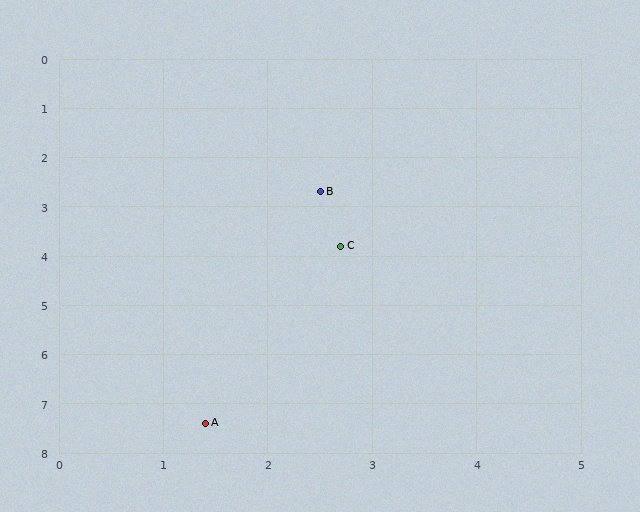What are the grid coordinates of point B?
Point B is at approximately (2.5, 2.7).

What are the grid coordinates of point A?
Point A is at approximately (1.4, 7.4).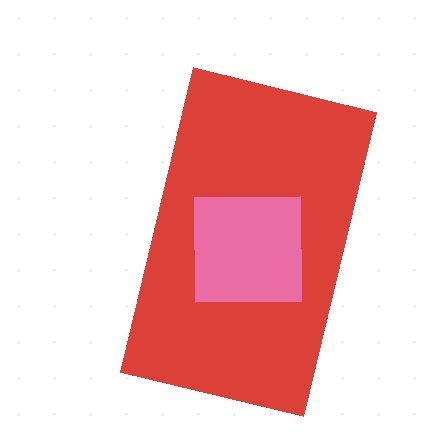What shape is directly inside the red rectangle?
The pink square.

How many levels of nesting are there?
2.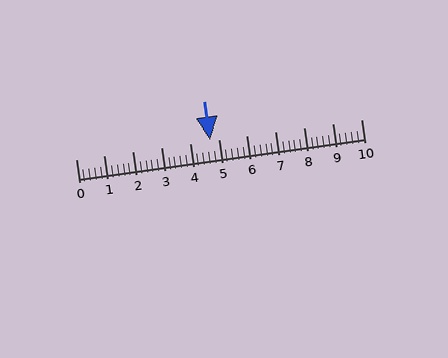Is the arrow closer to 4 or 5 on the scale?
The arrow is closer to 5.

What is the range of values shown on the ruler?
The ruler shows values from 0 to 10.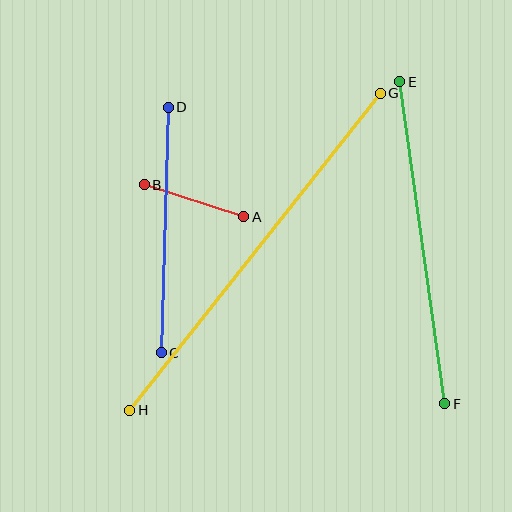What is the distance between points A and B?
The distance is approximately 105 pixels.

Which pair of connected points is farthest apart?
Points G and H are farthest apart.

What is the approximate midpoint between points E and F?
The midpoint is at approximately (422, 243) pixels.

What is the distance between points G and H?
The distance is approximately 404 pixels.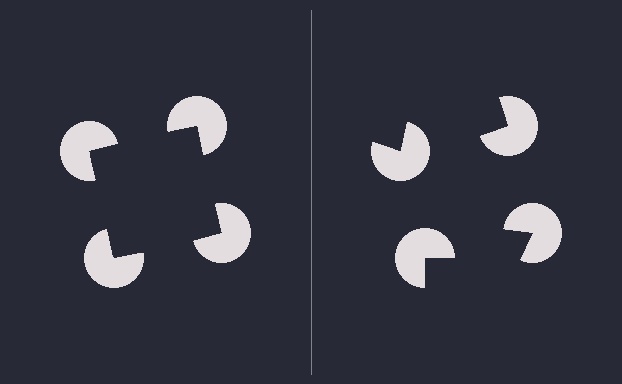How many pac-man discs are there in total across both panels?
8 — 4 on each side.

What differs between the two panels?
The pac-man discs are positioned identically on both sides; only the wedge orientations differ. On the left they align to a square; on the right they are misaligned.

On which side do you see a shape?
An illusory square appears on the left side. On the right side the wedge cuts are rotated, so no coherent shape forms.